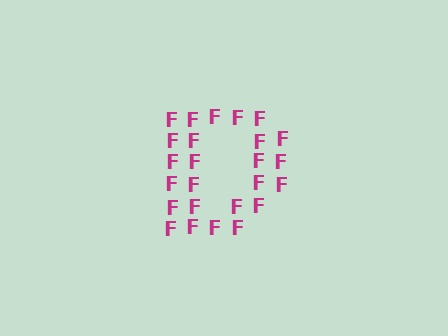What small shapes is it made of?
It is made of small letter F's.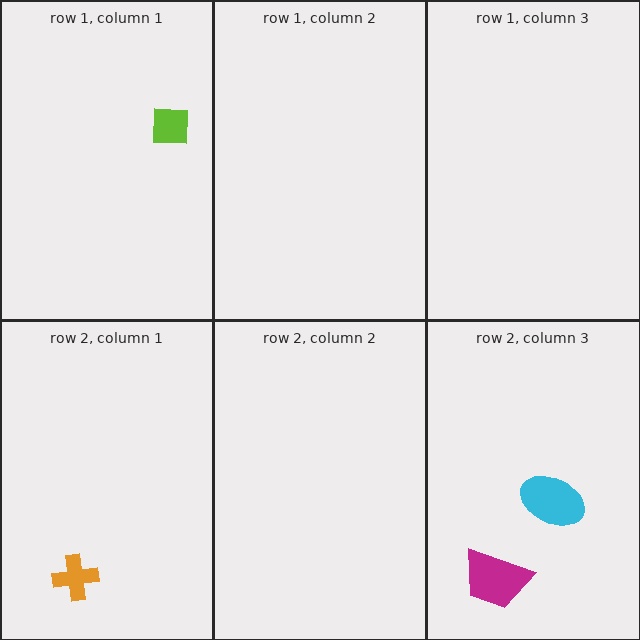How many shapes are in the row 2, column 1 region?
1.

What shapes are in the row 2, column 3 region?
The cyan ellipse, the magenta trapezoid.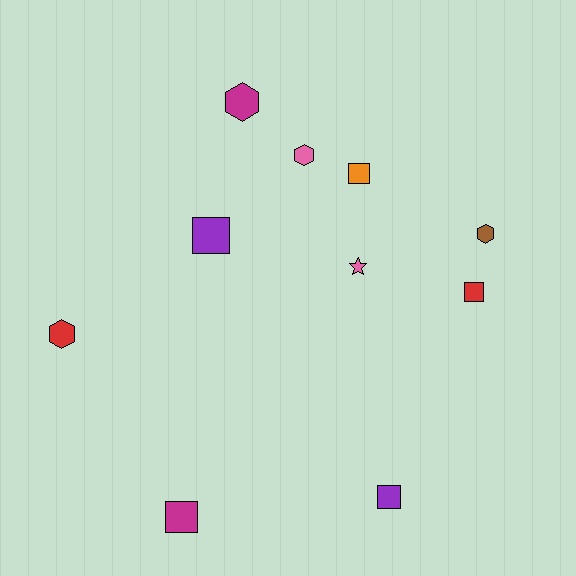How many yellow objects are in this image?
There are no yellow objects.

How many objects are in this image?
There are 10 objects.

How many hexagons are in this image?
There are 4 hexagons.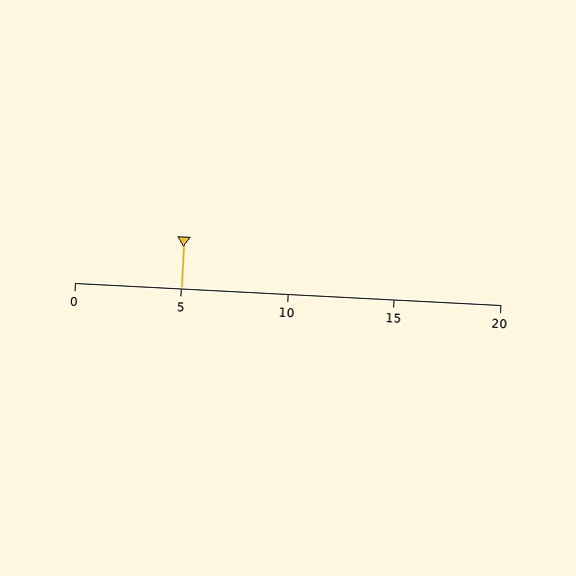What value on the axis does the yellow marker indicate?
The marker indicates approximately 5.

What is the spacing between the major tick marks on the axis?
The major ticks are spaced 5 apart.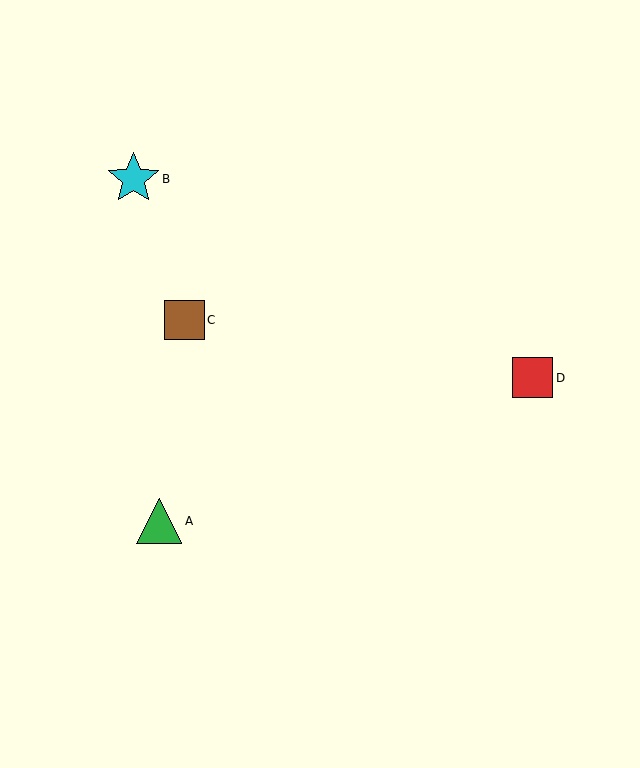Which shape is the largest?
The cyan star (labeled B) is the largest.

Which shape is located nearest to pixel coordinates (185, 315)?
The brown square (labeled C) at (185, 320) is nearest to that location.